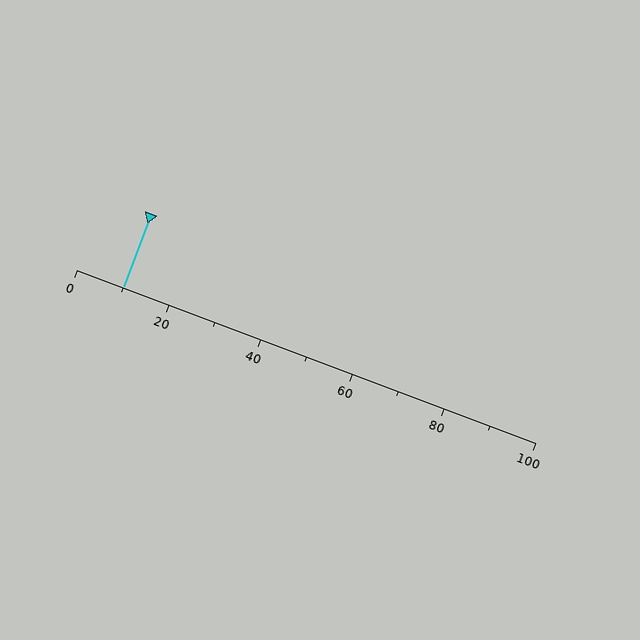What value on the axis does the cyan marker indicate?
The marker indicates approximately 10.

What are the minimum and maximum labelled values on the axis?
The axis runs from 0 to 100.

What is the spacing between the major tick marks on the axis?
The major ticks are spaced 20 apart.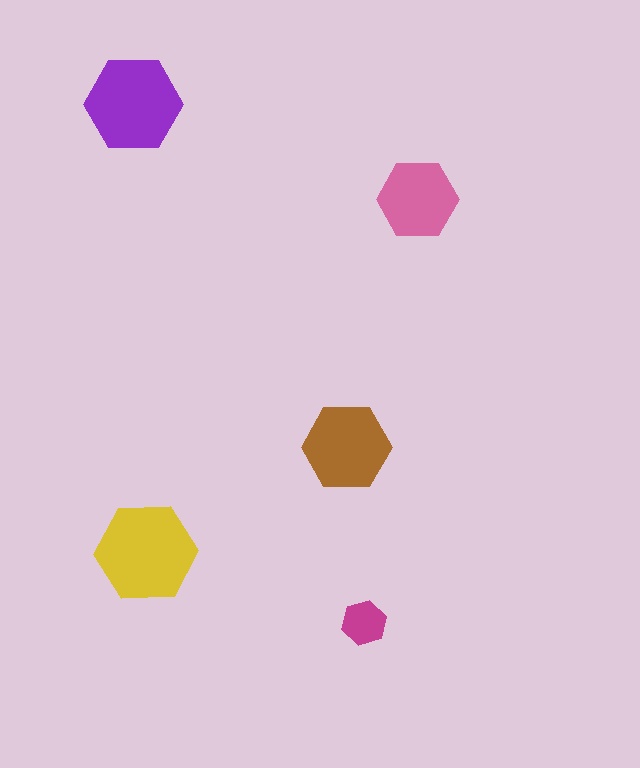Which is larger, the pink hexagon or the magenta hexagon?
The pink one.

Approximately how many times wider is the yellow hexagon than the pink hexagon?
About 1.5 times wider.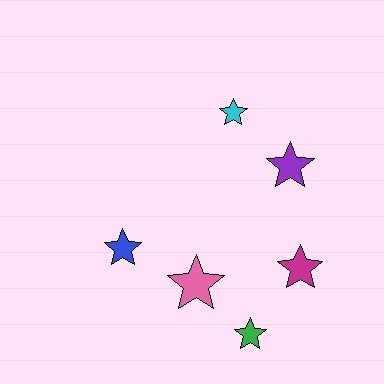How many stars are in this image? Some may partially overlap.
There are 6 stars.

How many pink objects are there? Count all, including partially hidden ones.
There is 1 pink object.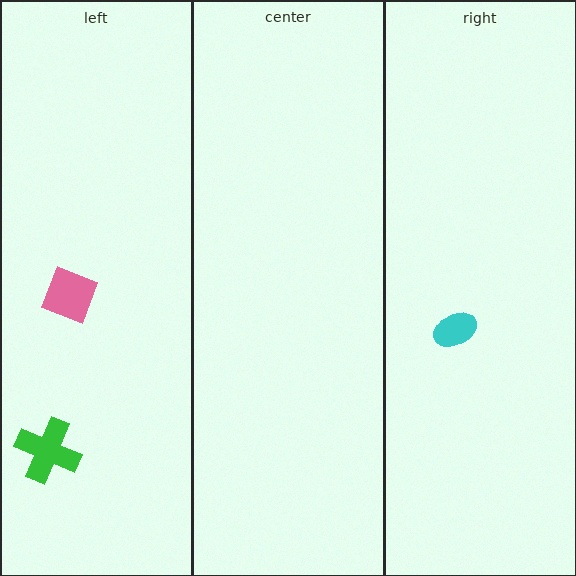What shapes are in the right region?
The cyan ellipse.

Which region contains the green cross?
The left region.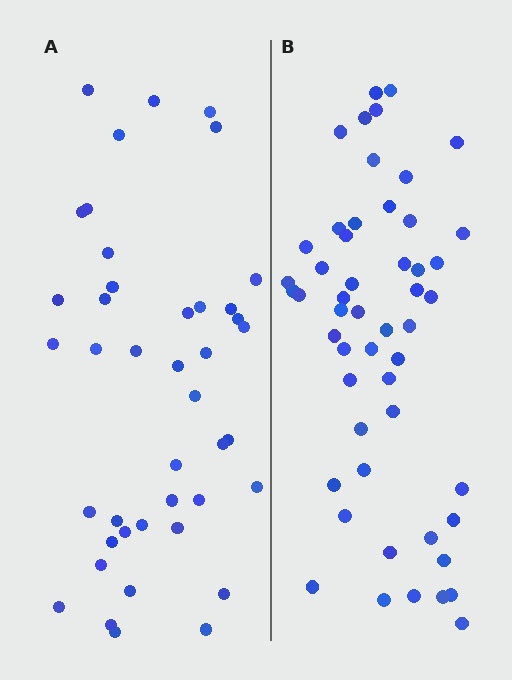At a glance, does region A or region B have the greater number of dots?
Region B (the right region) has more dots.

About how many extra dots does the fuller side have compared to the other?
Region B has roughly 10 or so more dots than region A.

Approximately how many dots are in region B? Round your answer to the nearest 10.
About 50 dots. (The exact count is 52, which rounds to 50.)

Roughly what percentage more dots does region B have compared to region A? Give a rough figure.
About 25% more.